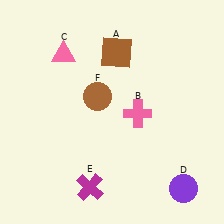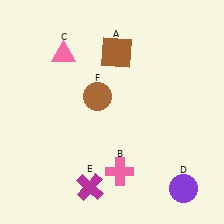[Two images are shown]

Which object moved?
The pink cross (B) moved down.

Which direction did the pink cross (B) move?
The pink cross (B) moved down.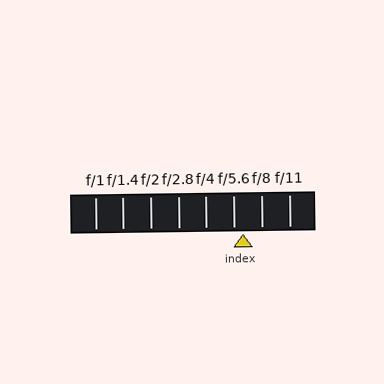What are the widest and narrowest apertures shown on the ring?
The widest aperture shown is f/1 and the narrowest is f/11.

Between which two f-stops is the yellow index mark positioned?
The index mark is between f/5.6 and f/8.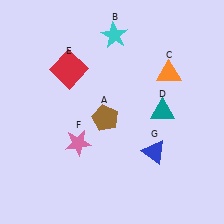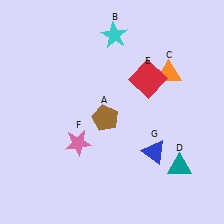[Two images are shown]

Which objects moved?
The objects that moved are: the teal triangle (D), the red square (E).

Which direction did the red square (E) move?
The red square (E) moved right.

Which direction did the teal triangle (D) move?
The teal triangle (D) moved down.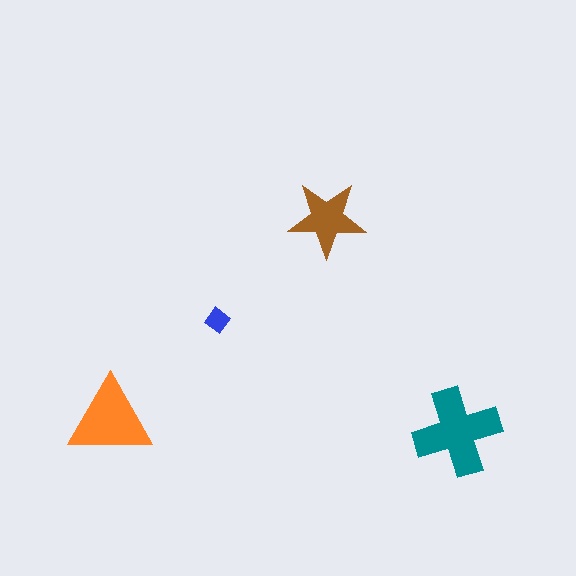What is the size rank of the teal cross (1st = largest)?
1st.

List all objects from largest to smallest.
The teal cross, the orange triangle, the brown star, the blue diamond.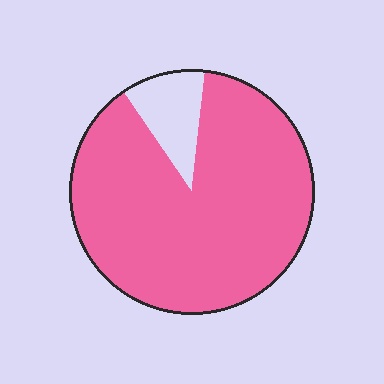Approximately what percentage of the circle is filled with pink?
Approximately 90%.